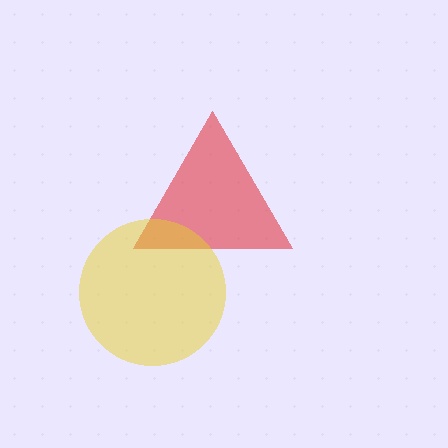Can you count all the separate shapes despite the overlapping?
Yes, there are 2 separate shapes.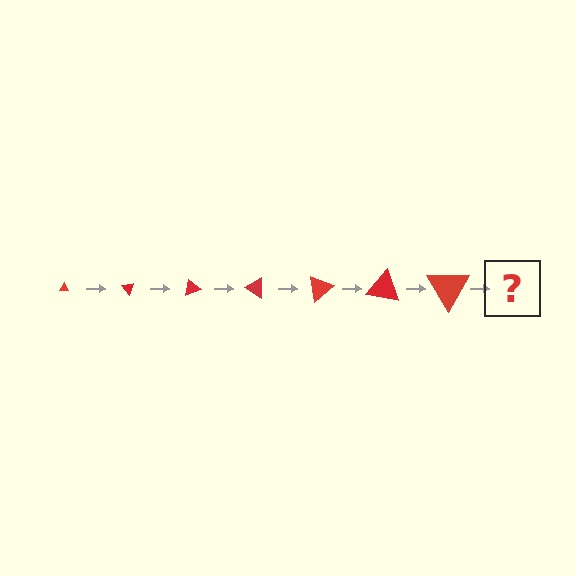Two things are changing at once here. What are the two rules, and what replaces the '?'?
The two rules are that the triangle grows larger each step and it rotates 50 degrees each step. The '?' should be a triangle, larger than the previous one and rotated 350 degrees from the start.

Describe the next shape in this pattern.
It should be a triangle, larger than the previous one and rotated 350 degrees from the start.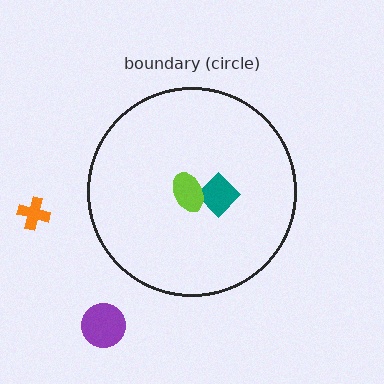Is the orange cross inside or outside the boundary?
Outside.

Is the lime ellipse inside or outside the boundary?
Inside.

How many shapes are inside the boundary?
2 inside, 2 outside.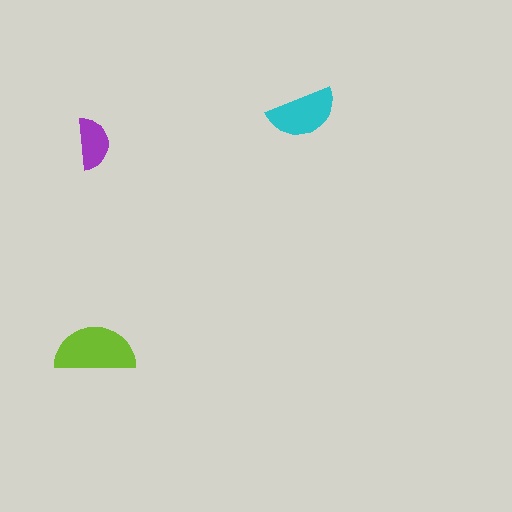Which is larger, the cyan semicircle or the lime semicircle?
The lime one.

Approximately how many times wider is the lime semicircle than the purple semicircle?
About 1.5 times wider.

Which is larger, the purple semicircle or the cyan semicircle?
The cyan one.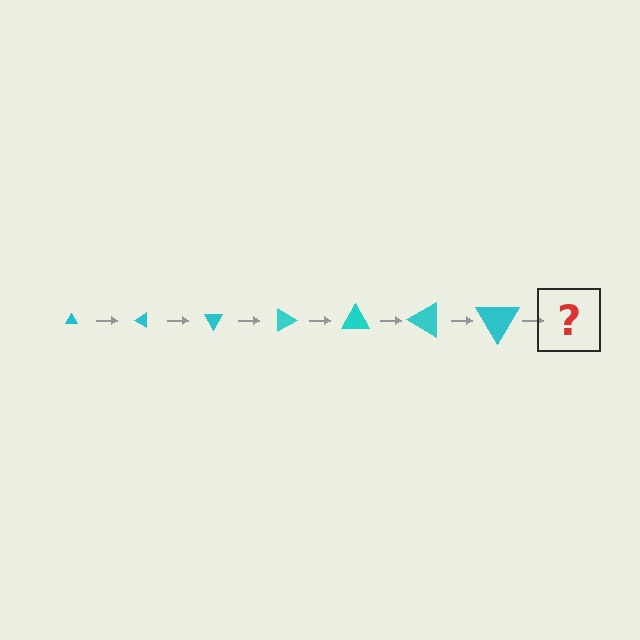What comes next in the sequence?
The next element should be a triangle, larger than the previous one and rotated 210 degrees from the start.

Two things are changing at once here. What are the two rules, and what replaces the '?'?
The two rules are that the triangle grows larger each step and it rotates 30 degrees each step. The '?' should be a triangle, larger than the previous one and rotated 210 degrees from the start.